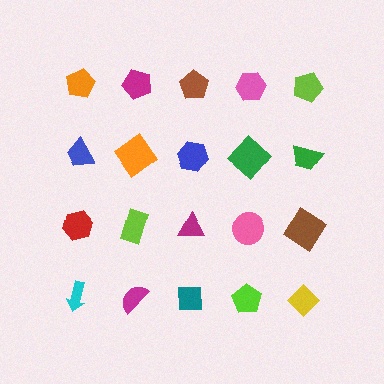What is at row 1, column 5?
A lime pentagon.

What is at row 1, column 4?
A pink hexagon.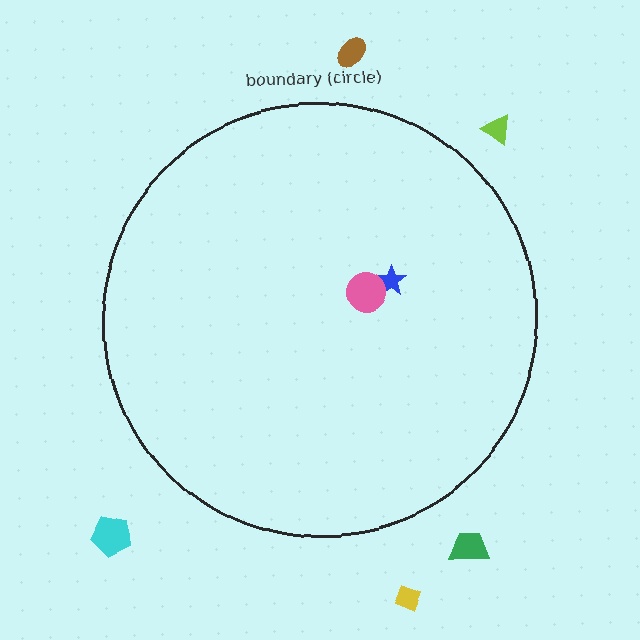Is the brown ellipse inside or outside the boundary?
Outside.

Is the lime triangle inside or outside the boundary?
Outside.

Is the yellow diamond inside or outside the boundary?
Outside.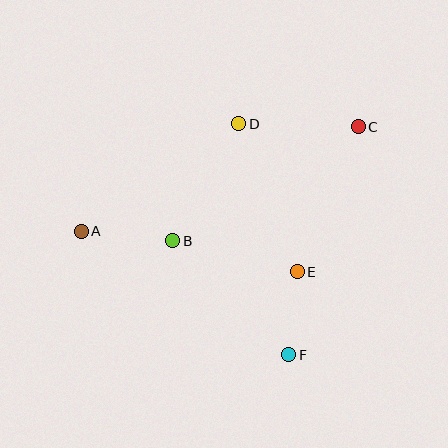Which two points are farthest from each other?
Points A and C are farthest from each other.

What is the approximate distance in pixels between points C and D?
The distance between C and D is approximately 120 pixels.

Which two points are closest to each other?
Points E and F are closest to each other.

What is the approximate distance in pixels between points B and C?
The distance between B and C is approximately 218 pixels.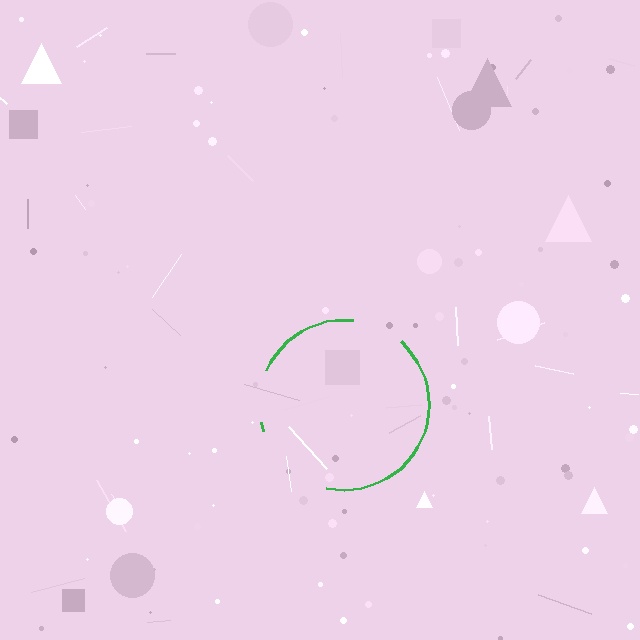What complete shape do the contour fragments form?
The contour fragments form a circle.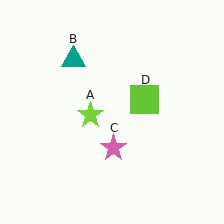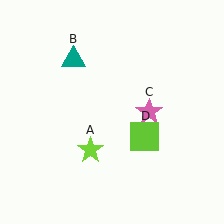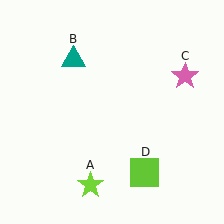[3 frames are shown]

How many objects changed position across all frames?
3 objects changed position: lime star (object A), pink star (object C), lime square (object D).